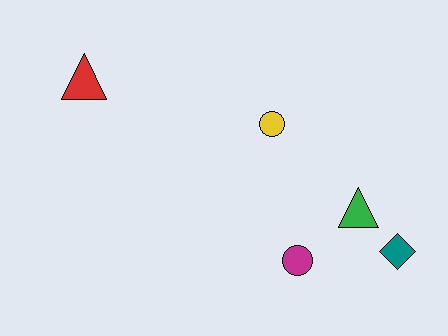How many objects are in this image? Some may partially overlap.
There are 5 objects.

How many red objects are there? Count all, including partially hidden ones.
There is 1 red object.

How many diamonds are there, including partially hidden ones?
There is 1 diamond.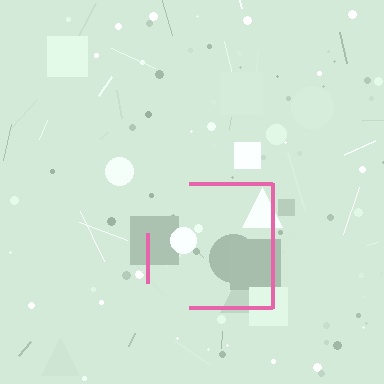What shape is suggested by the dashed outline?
The dashed outline suggests a square.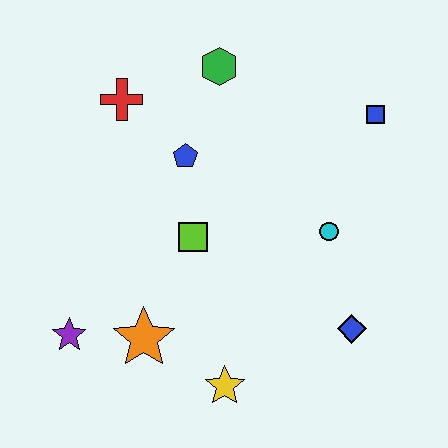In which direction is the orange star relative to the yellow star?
The orange star is to the left of the yellow star.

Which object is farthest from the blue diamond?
The red cross is farthest from the blue diamond.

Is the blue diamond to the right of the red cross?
Yes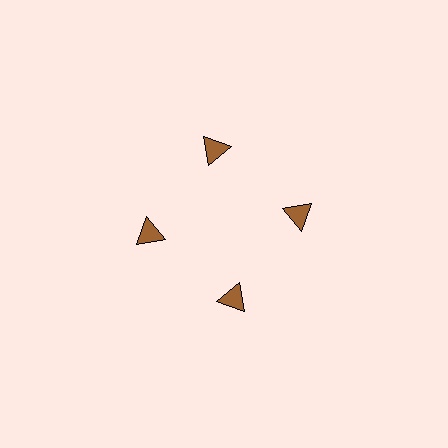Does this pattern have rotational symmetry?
Yes, this pattern has 4-fold rotational symmetry. It looks the same after rotating 90 degrees around the center.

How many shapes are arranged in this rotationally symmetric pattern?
There are 4 shapes, arranged in 4 groups of 1.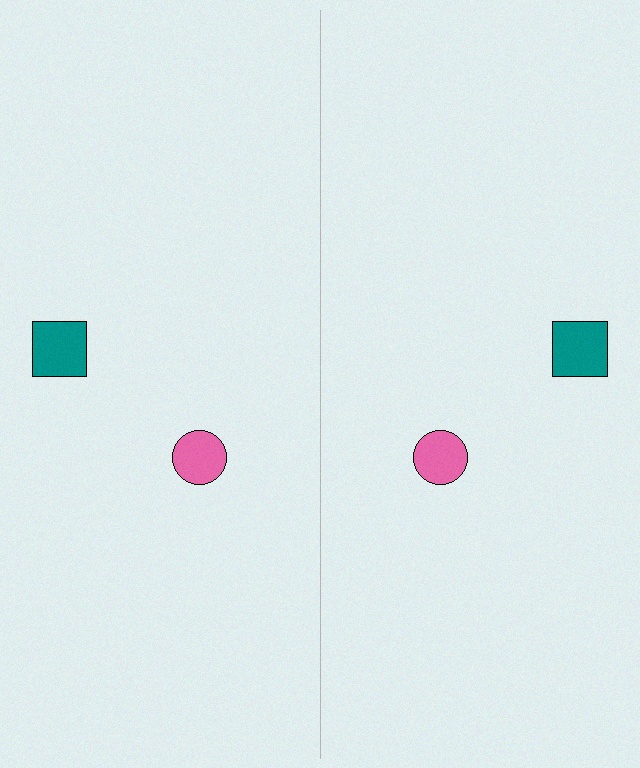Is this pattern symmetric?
Yes, this pattern has bilateral (reflection) symmetry.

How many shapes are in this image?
There are 4 shapes in this image.